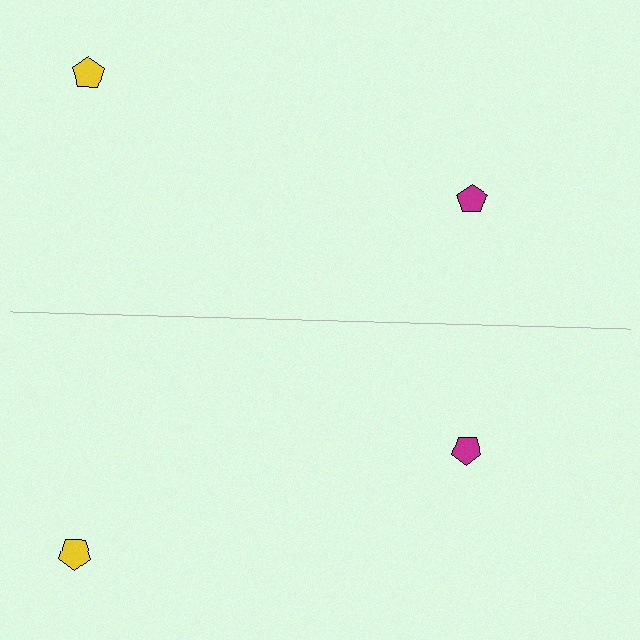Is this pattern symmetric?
Yes, this pattern has bilateral (reflection) symmetry.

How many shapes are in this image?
There are 4 shapes in this image.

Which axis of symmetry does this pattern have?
The pattern has a horizontal axis of symmetry running through the center of the image.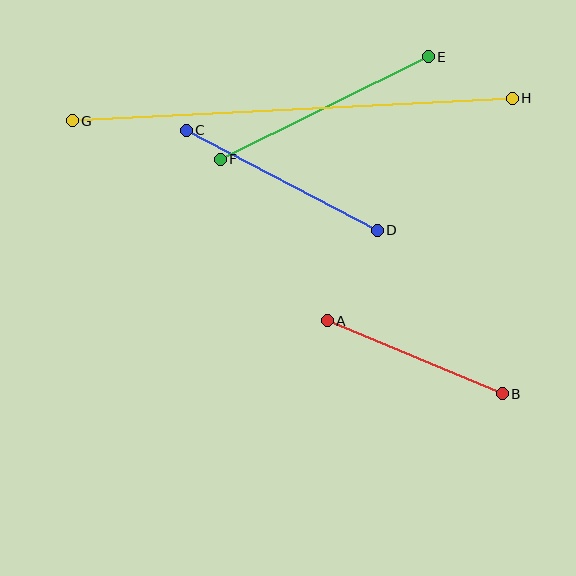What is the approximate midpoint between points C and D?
The midpoint is at approximately (282, 180) pixels.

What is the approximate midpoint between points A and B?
The midpoint is at approximately (415, 357) pixels.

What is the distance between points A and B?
The distance is approximately 190 pixels.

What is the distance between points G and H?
The distance is approximately 441 pixels.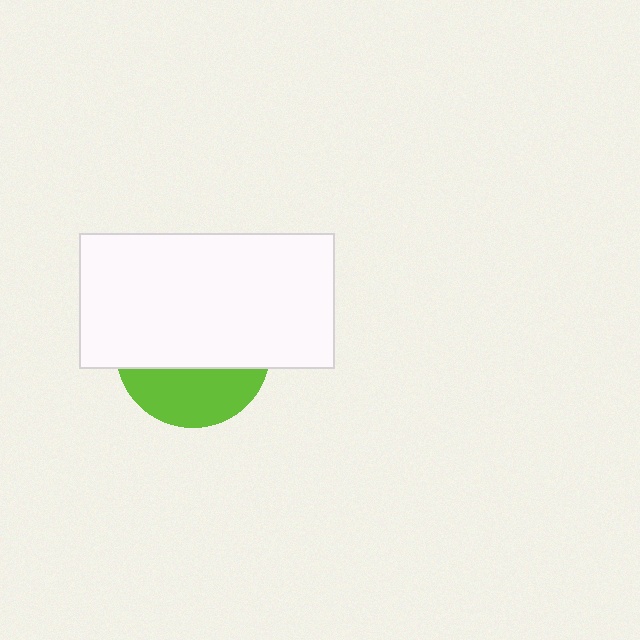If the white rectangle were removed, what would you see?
You would see the complete lime circle.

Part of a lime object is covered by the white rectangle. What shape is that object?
It is a circle.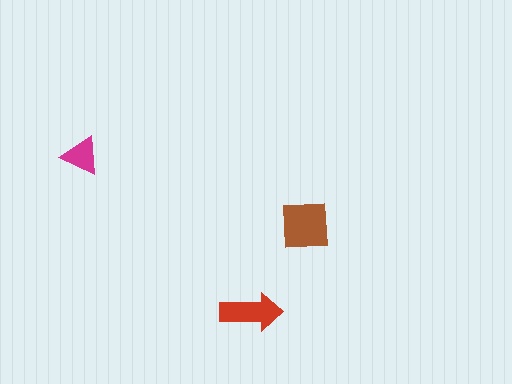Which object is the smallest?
The magenta triangle.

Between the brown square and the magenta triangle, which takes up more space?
The brown square.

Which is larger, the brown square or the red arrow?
The brown square.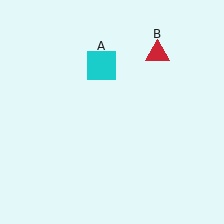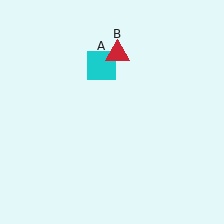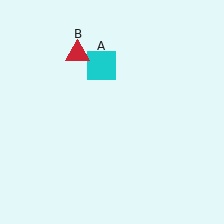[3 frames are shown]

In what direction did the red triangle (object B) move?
The red triangle (object B) moved left.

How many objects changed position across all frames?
1 object changed position: red triangle (object B).